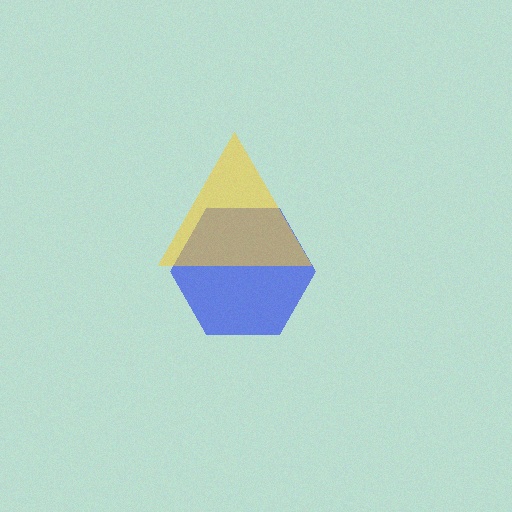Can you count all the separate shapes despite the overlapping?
Yes, there are 2 separate shapes.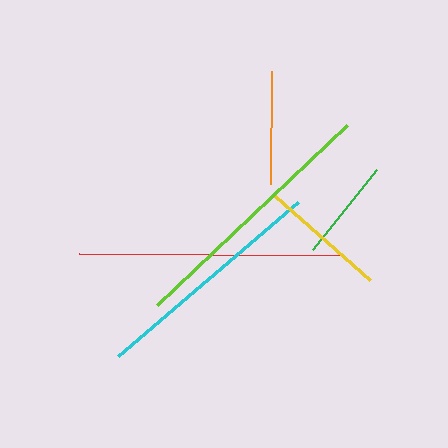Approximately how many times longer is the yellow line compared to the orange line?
The yellow line is approximately 1.1 times the length of the orange line.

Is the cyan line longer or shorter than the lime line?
The lime line is longer than the cyan line.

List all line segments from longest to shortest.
From longest to shortest: red, lime, cyan, yellow, orange, green.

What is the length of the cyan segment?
The cyan segment is approximately 236 pixels long.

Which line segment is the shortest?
The green line is the shortest at approximately 103 pixels.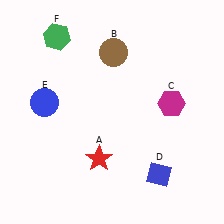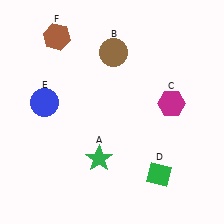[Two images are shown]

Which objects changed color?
A changed from red to green. D changed from blue to green. F changed from green to brown.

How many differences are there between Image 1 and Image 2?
There are 3 differences between the two images.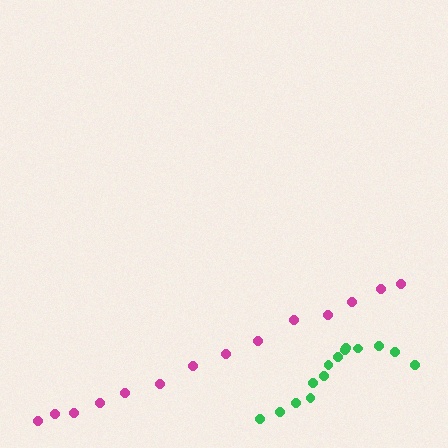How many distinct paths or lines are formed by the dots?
There are 2 distinct paths.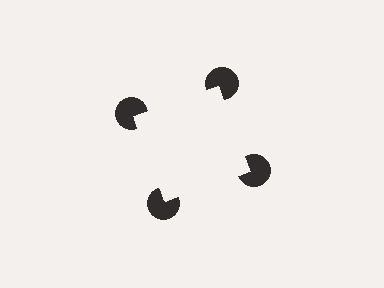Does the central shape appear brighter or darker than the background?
It typically appears slightly brighter than the background, even though no actual brightness change is drawn.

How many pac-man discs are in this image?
There are 4 — one at each vertex of the illusory square.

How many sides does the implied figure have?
4 sides.